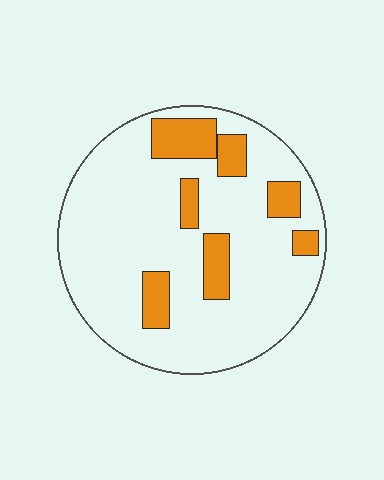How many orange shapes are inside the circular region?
7.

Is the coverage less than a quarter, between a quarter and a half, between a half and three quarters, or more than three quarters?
Less than a quarter.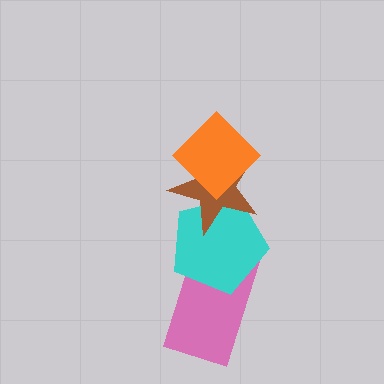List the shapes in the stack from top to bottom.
From top to bottom: the orange diamond, the brown star, the cyan pentagon, the pink rectangle.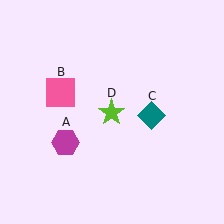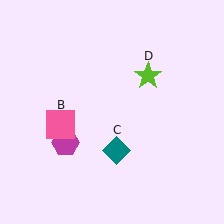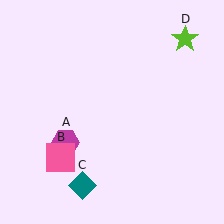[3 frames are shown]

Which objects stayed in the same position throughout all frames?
Magenta hexagon (object A) remained stationary.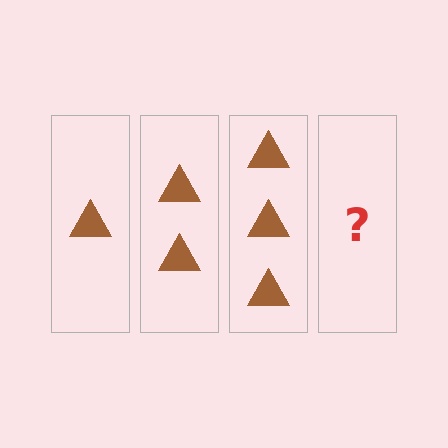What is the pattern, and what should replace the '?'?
The pattern is that each step adds one more triangle. The '?' should be 4 triangles.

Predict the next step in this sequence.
The next step is 4 triangles.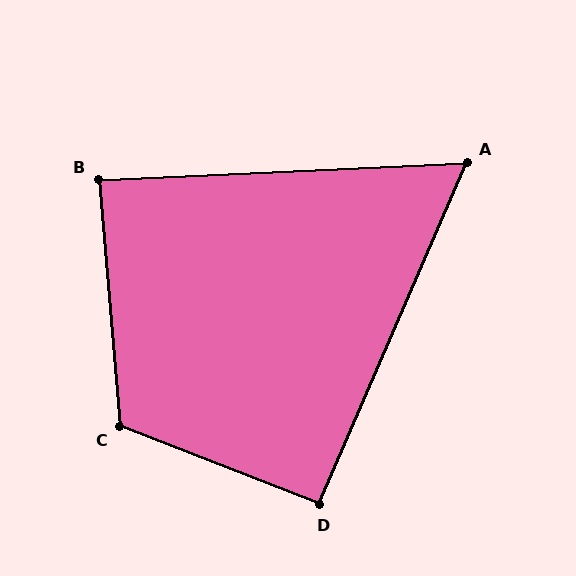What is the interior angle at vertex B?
Approximately 88 degrees (approximately right).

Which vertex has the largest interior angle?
C, at approximately 116 degrees.